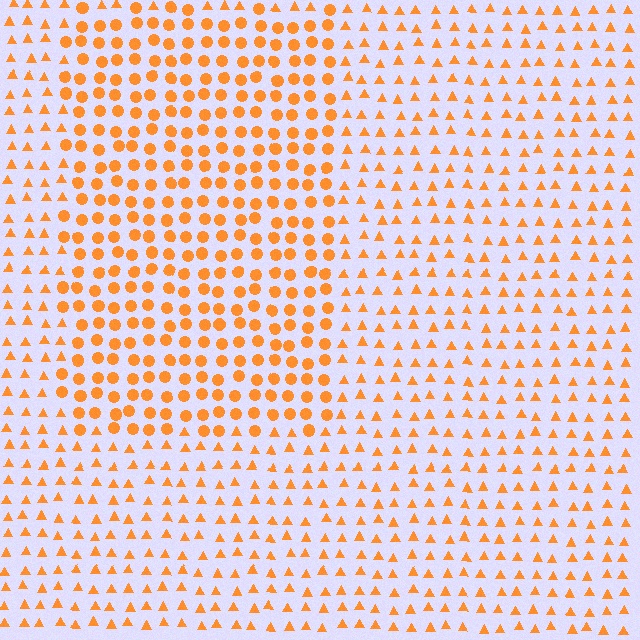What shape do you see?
I see a rectangle.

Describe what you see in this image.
The image is filled with small orange elements arranged in a uniform grid. A rectangle-shaped region contains circles, while the surrounding area contains triangles. The boundary is defined purely by the change in element shape.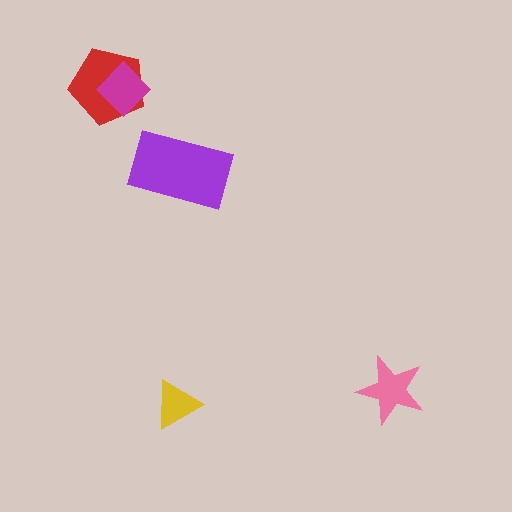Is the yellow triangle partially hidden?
No, no other shape covers it.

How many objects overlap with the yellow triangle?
0 objects overlap with the yellow triangle.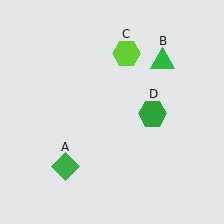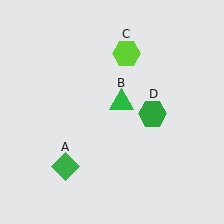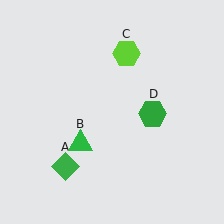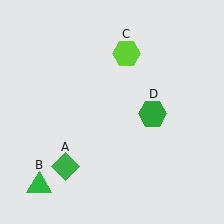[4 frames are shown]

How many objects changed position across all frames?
1 object changed position: green triangle (object B).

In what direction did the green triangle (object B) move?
The green triangle (object B) moved down and to the left.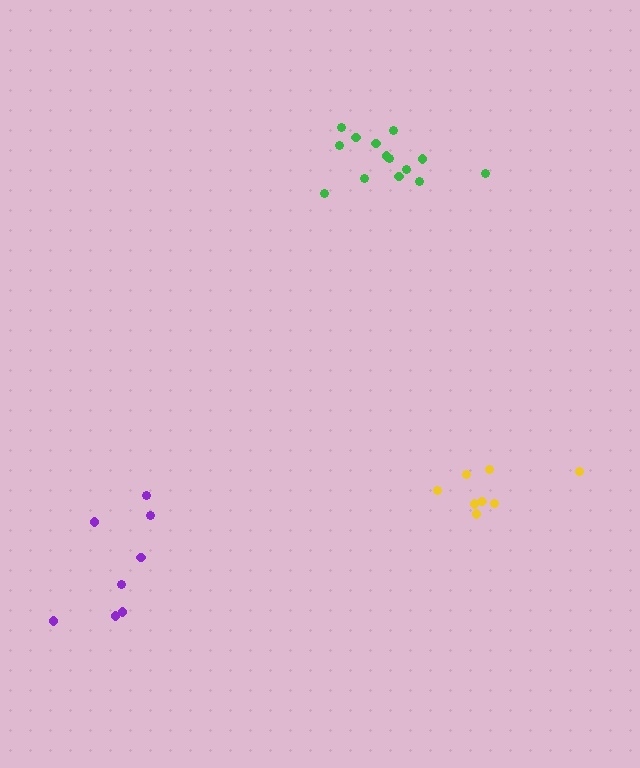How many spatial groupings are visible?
There are 3 spatial groupings.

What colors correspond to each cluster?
The clusters are colored: yellow, green, purple.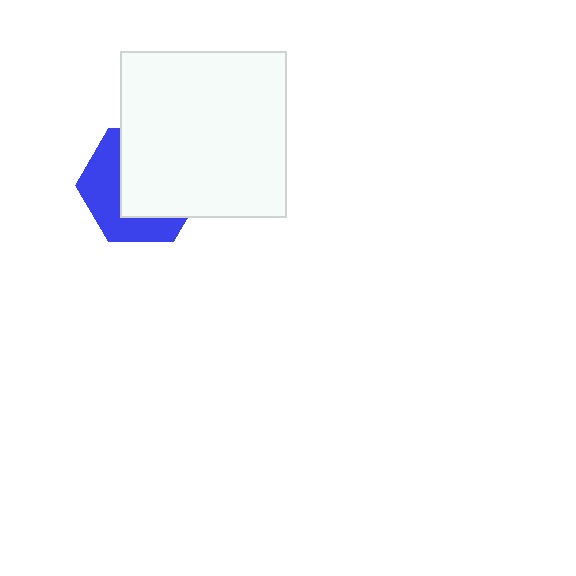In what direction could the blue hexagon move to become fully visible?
The blue hexagon could move toward the lower-left. That would shift it out from behind the white square entirely.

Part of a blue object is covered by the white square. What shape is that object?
It is a hexagon.